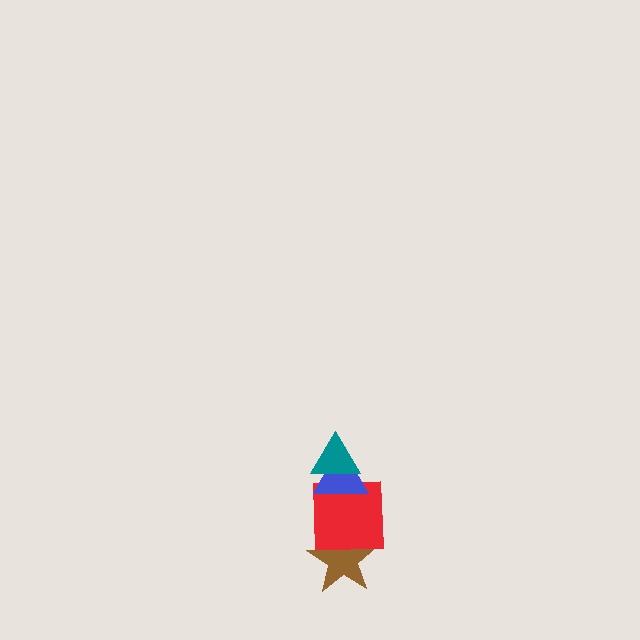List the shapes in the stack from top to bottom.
From top to bottom: the teal triangle, the blue triangle, the red square, the brown star.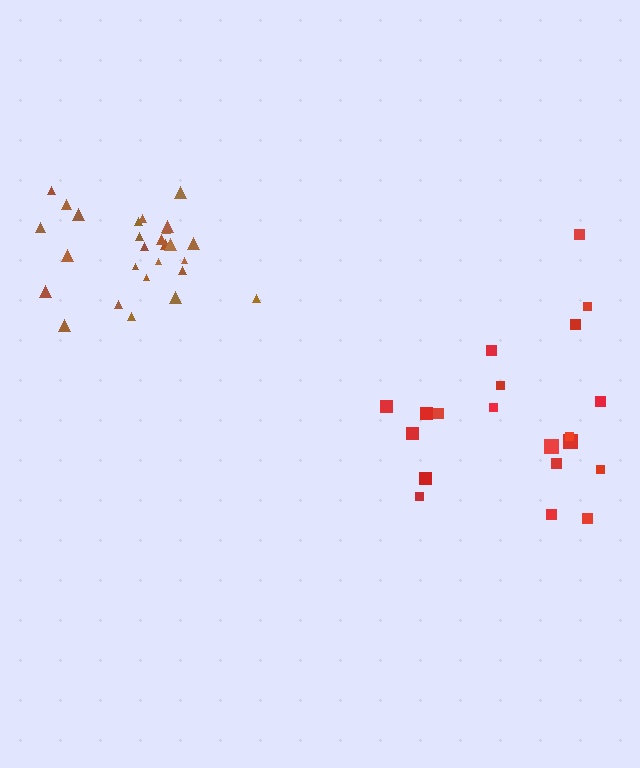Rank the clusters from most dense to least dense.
brown, red.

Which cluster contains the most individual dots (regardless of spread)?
Brown (27).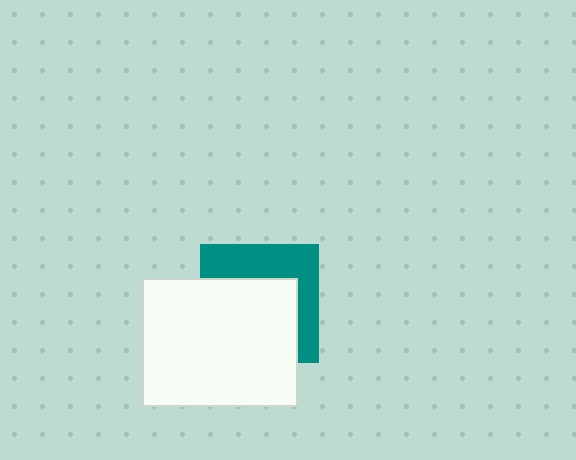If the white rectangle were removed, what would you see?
You would see the complete teal square.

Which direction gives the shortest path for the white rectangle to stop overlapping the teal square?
Moving toward the lower-left gives the shortest separation.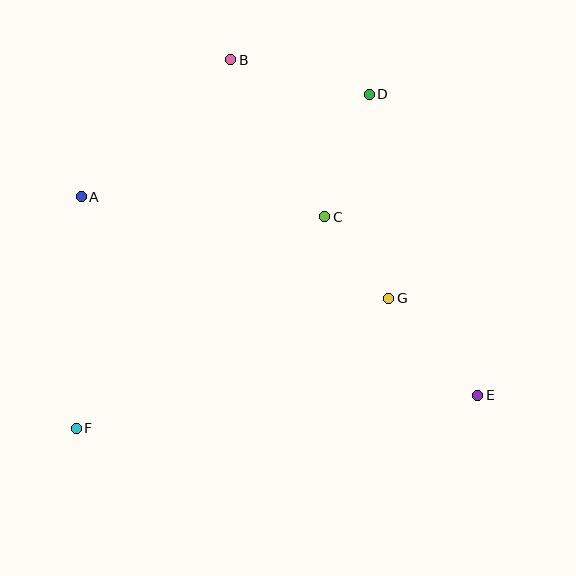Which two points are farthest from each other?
Points D and F are farthest from each other.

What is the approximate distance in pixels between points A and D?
The distance between A and D is approximately 306 pixels.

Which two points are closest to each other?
Points C and G are closest to each other.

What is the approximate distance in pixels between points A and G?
The distance between A and G is approximately 324 pixels.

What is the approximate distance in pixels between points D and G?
The distance between D and G is approximately 205 pixels.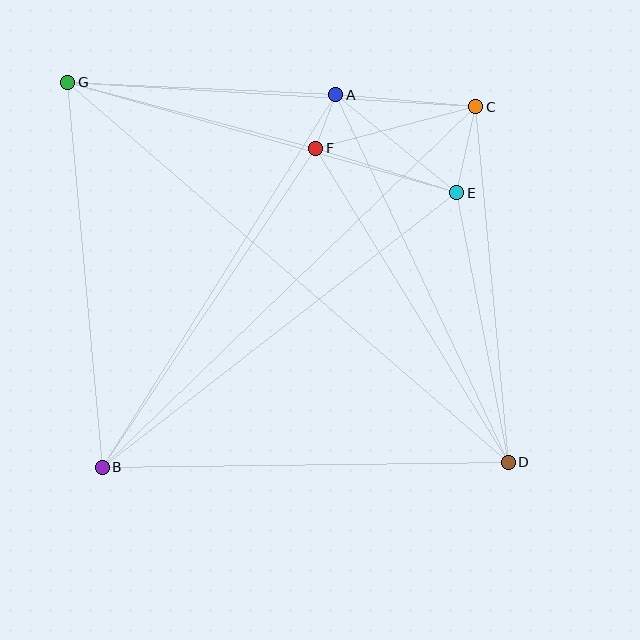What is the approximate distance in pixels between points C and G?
The distance between C and G is approximately 409 pixels.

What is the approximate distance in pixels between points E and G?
The distance between E and G is approximately 404 pixels.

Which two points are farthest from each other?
Points D and G are farthest from each other.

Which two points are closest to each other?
Points A and F are closest to each other.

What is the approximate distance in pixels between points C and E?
The distance between C and E is approximately 88 pixels.